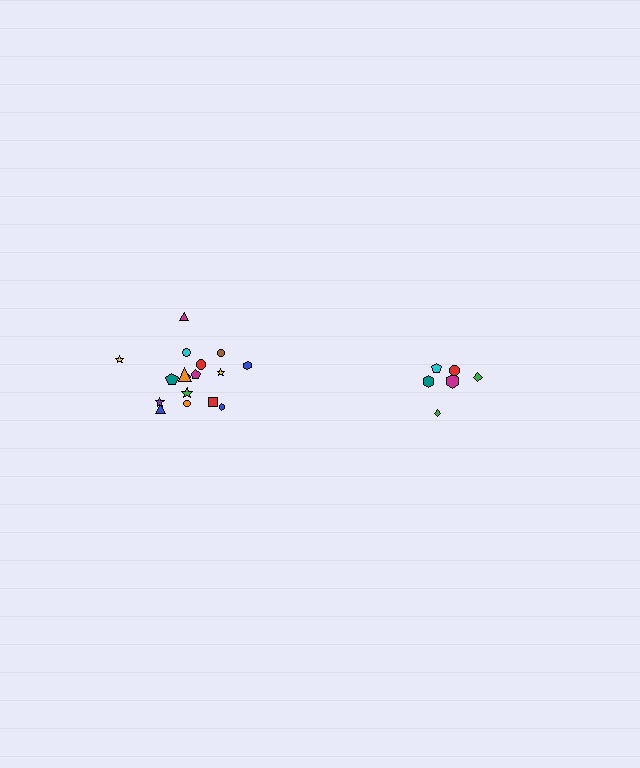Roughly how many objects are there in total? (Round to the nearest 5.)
Roughly 25 objects in total.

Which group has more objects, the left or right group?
The left group.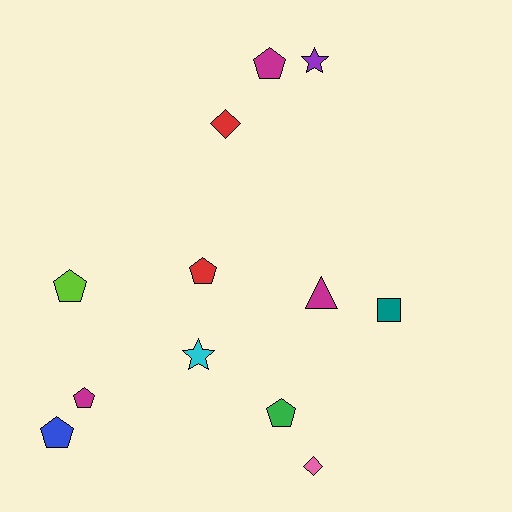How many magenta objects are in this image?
There are 3 magenta objects.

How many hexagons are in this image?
There are no hexagons.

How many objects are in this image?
There are 12 objects.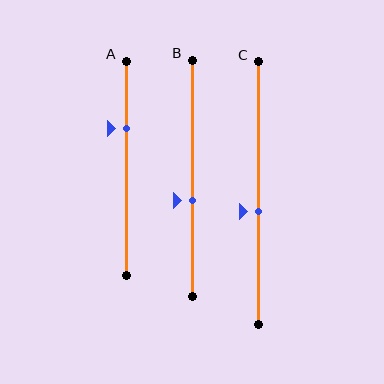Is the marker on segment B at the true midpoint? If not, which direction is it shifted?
No, the marker on segment B is shifted downward by about 9% of the segment length.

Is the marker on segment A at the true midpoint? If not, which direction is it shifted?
No, the marker on segment A is shifted upward by about 18% of the segment length.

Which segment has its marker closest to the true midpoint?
Segment C has its marker closest to the true midpoint.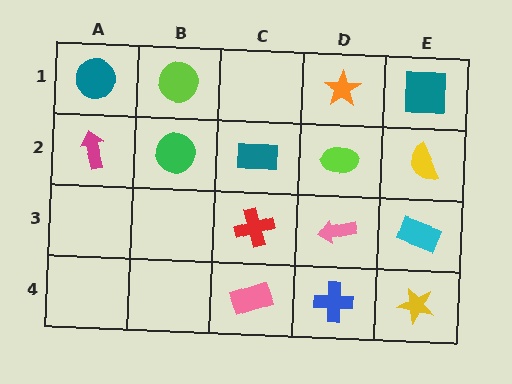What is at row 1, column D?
An orange star.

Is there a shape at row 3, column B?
No, that cell is empty.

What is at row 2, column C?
A teal rectangle.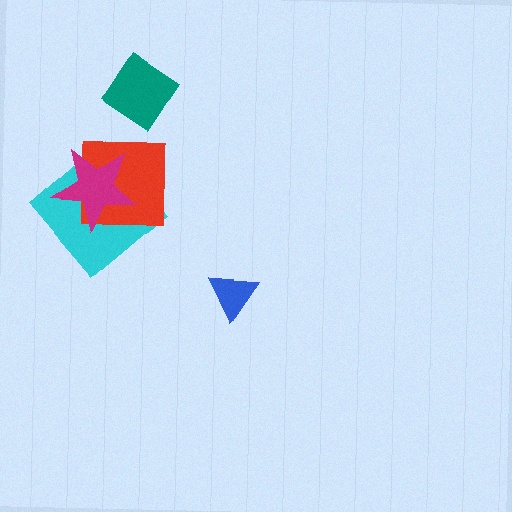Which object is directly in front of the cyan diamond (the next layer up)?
The red square is directly in front of the cyan diamond.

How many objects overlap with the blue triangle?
0 objects overlap with the blue triangle.